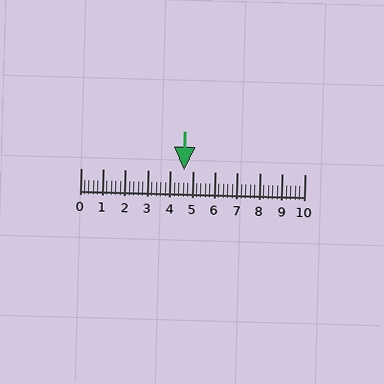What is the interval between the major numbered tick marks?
The major tick marks are spaced 1 units apart.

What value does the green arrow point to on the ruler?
The green arrow points to approximately 4.6.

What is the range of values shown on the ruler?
The ruler shows values from 0 to 10.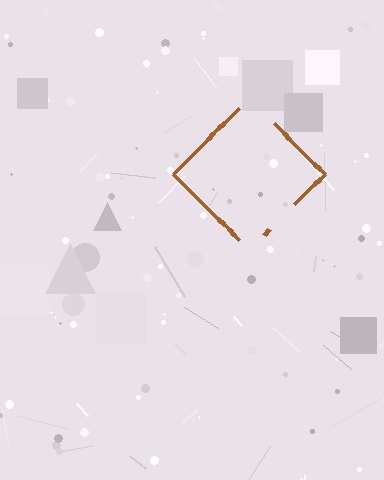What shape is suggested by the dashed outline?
The dashed outline suggests a diamond.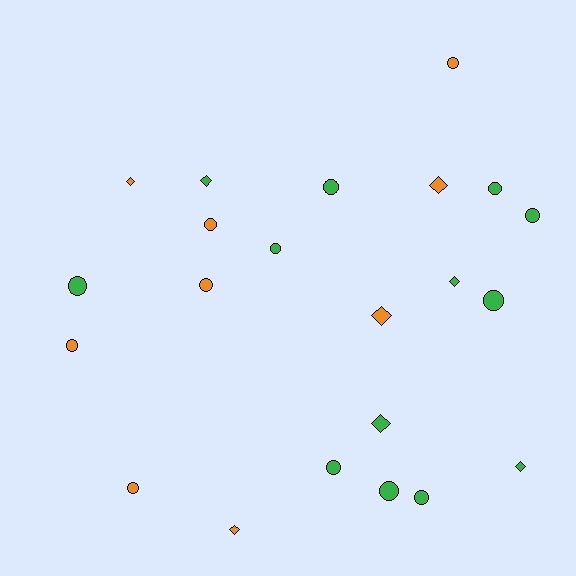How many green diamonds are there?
There are 4 green diamonds.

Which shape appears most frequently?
Circle, with 14 objects.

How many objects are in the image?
There are 22 objects.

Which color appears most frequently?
Green, with 13 objects.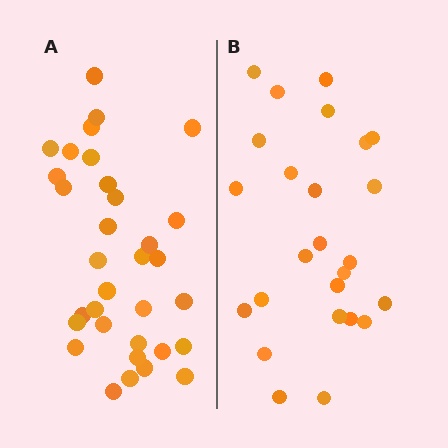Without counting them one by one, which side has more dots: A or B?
Region A (the left region) has more dots.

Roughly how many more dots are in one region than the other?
Region A has roughly 8 or so more dots than region B.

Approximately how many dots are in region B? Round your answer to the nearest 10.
About 20 dots. (The exact count is 25, which rounds to 20.)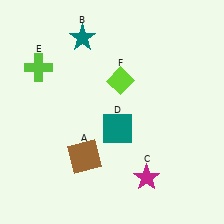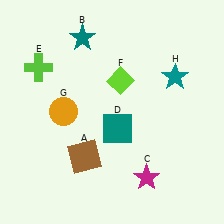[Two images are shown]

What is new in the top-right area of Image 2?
A teal star (H) was added in the top-right area of Image 2.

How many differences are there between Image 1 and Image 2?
There are 2 differences between the two images.